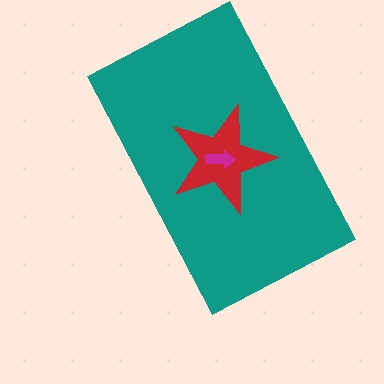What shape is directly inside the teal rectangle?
The red star.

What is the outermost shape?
The teal rectangle.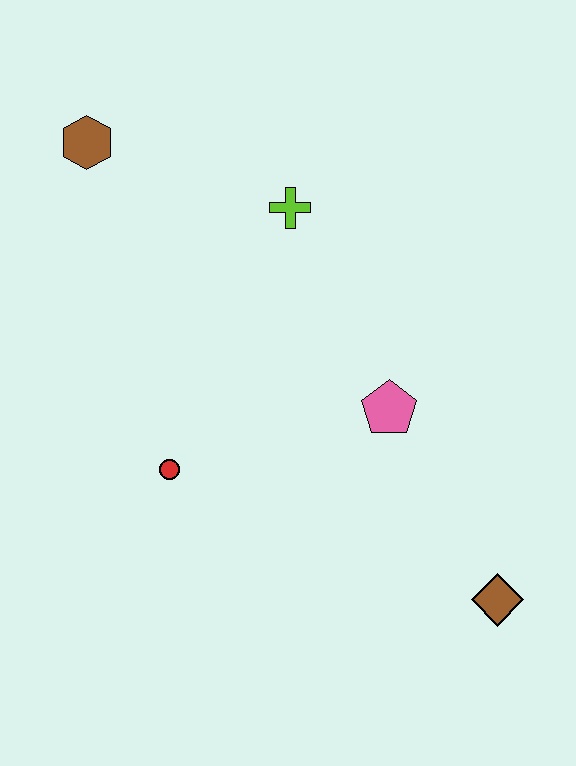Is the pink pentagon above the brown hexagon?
No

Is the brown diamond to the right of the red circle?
Yes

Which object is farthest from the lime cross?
The brown diamond is farthest from the lime cross.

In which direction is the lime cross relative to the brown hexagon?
The lime cross is to the right of the brown hexagon.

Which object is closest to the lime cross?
The brown hexagon is closest to the lime cross.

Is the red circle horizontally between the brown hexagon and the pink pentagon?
Yes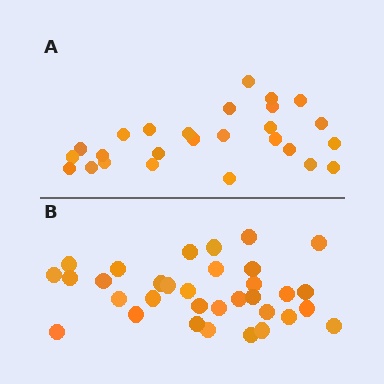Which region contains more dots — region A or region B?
Region B (the bottom region) has more dots.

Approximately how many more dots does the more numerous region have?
Region B has roughly 8 or so more dots than region A.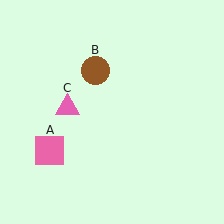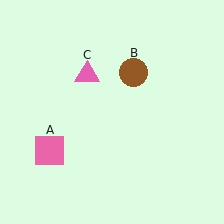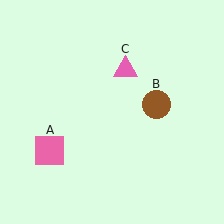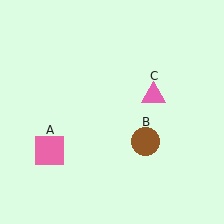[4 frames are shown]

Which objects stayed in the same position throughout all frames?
Pink square (object A) remained stationary.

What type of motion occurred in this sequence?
The brown circle (object B), pink triangle (object C) rotated clockwise around the center of the scene.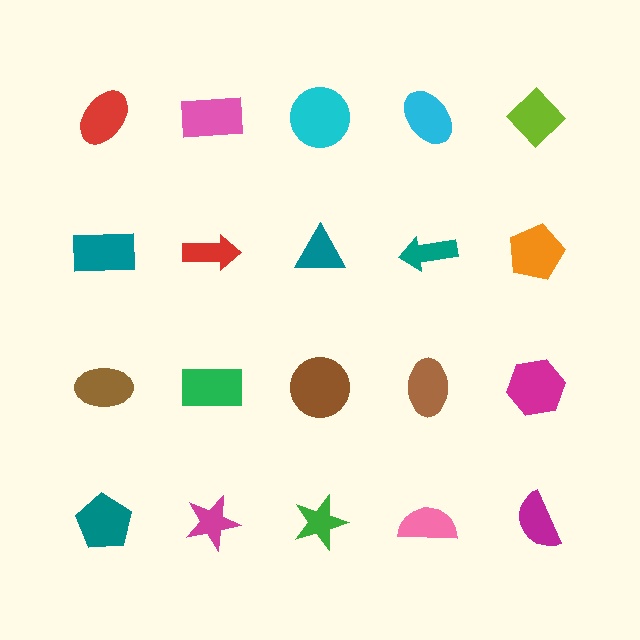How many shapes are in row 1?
5 shapes.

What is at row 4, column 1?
A teal pentagon.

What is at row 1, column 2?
A pink rectangle.